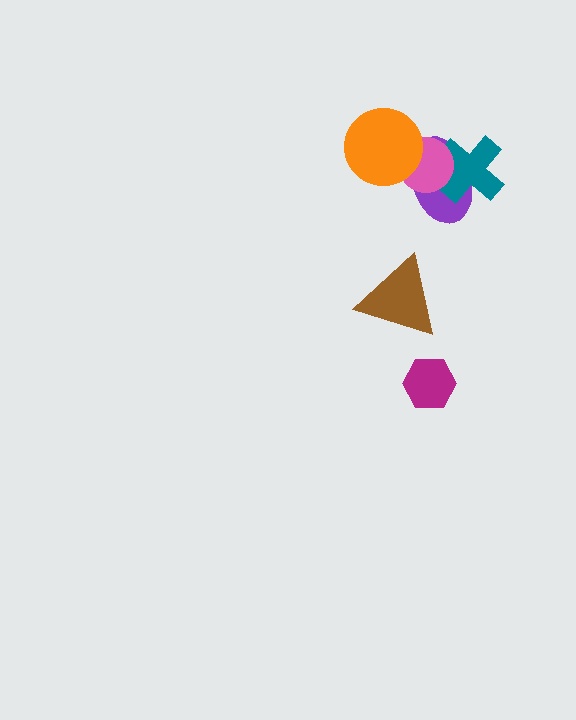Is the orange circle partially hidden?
No, no other shape covers it.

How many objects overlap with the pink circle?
3 objects overlap with the pink circle.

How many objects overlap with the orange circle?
2 objects overlap with the orange circle.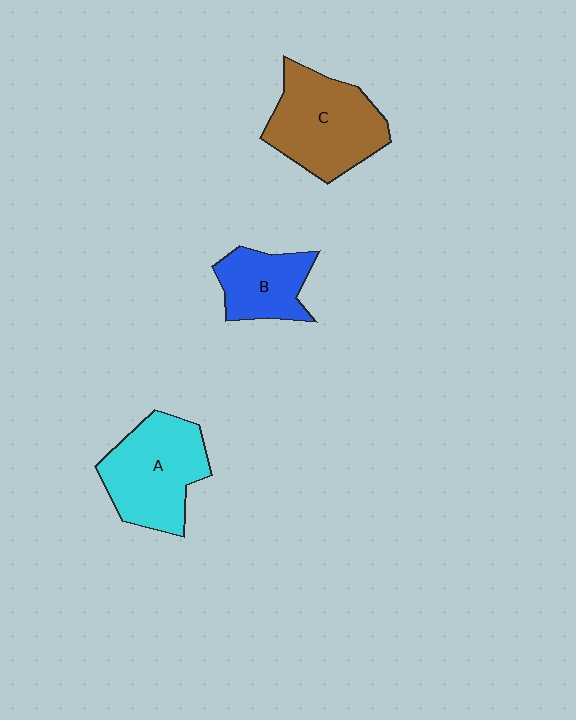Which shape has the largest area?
Shape C (brown).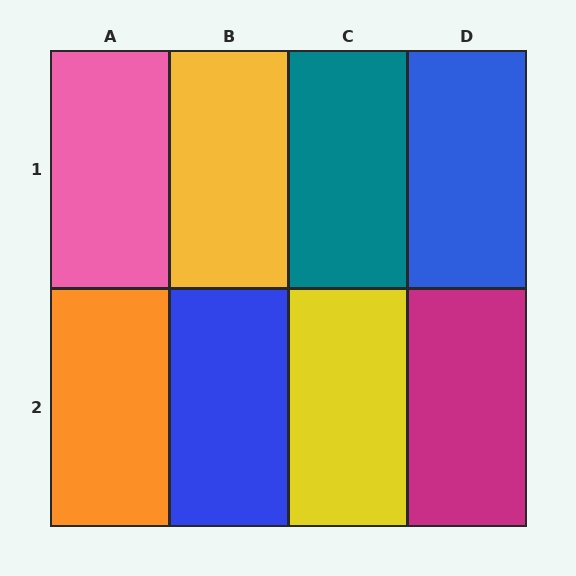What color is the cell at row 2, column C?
Yellow.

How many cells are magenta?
1 cell is magenta.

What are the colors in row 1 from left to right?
Pink, yellow, teal, blue.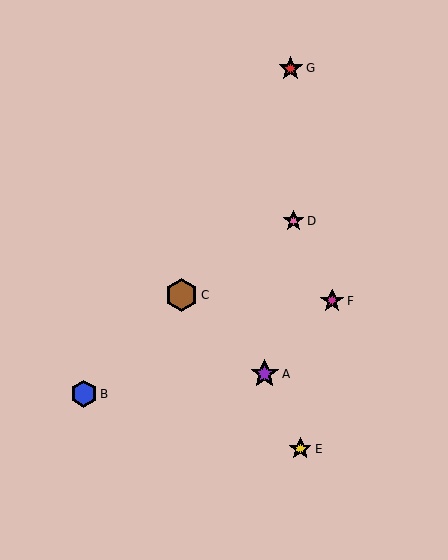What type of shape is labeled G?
Shape G is a red star.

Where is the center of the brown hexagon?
The center of the brown hexagon is at (181, 295).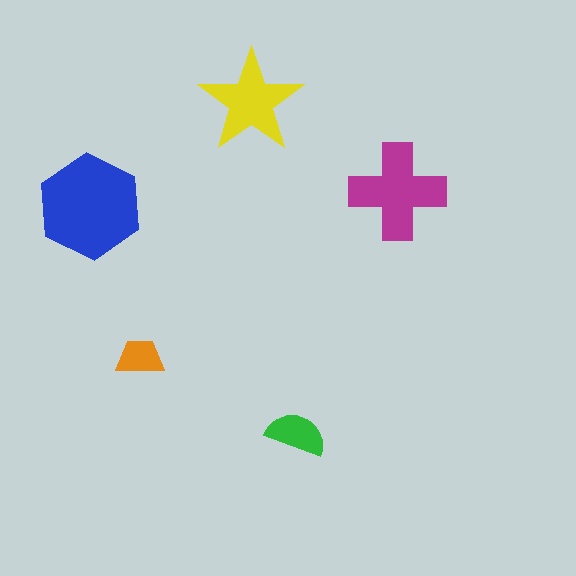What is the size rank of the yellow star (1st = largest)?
3rd.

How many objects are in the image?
There are 5 objects in the image.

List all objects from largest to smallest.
The blue hexagon, the magenta cross, the yellow star, the green semicircle, the orange trapezoid.